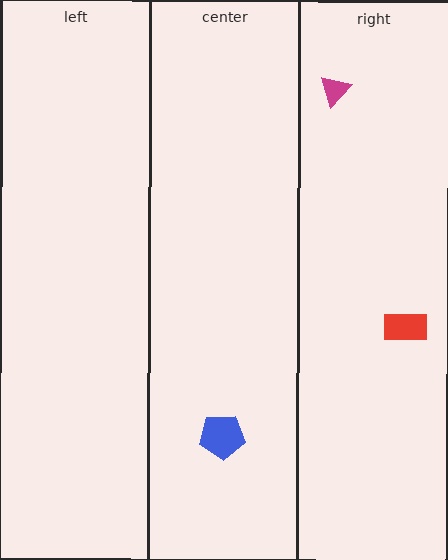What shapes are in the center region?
The blue pentagon.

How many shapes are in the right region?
2.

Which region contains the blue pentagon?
The center region.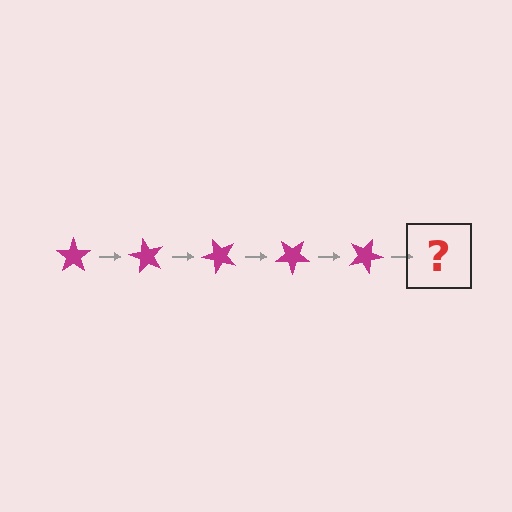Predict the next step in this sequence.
The next step is a magenta star rotated 300 degrees.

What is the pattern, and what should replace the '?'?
The pattern is that the star rotates 60 degrees each step. The '?' should be a magenta star rotated 300 degrees.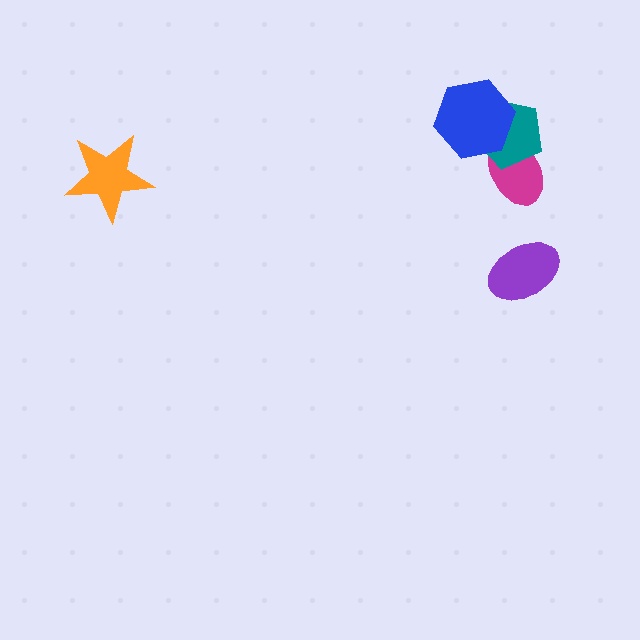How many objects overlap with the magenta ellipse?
2 objects overlap with the magenta ellipse.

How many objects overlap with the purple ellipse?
0 objects overlap with the purple ellipse.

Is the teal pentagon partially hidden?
Yes, it is partially covered by another shape.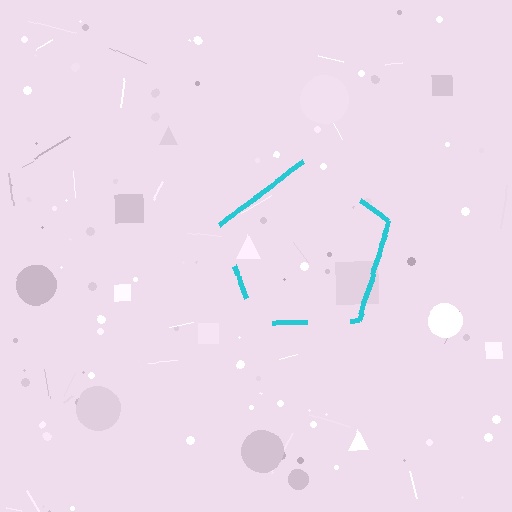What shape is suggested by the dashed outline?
The dashed outline suggests a pentagon.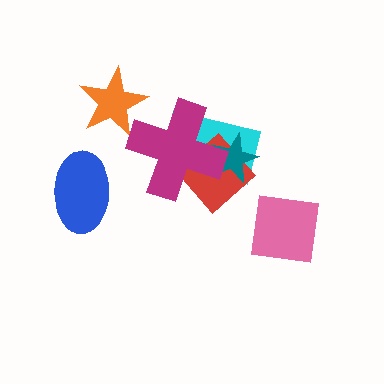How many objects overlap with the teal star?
3 objects overlap with the teal star.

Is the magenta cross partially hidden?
No, no other shape covers it.